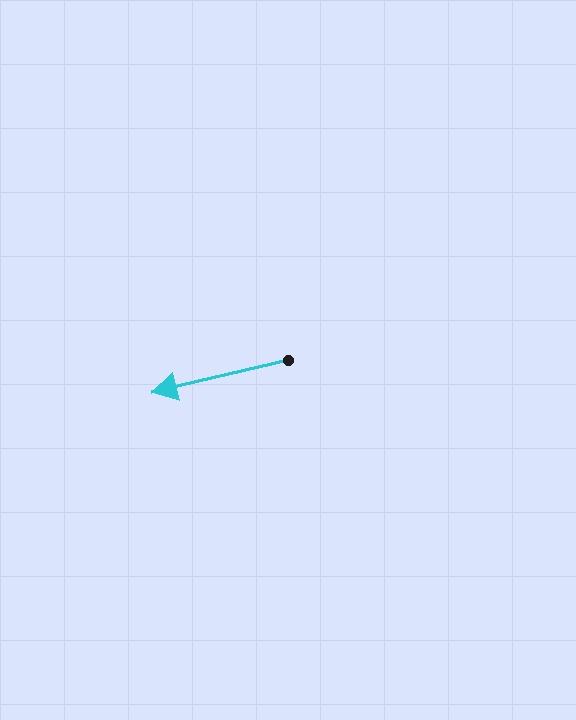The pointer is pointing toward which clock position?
Roughly 9 o'clock.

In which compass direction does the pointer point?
West.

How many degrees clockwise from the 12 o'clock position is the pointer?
Approximately 257 degrees.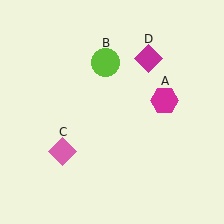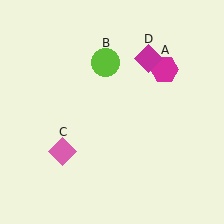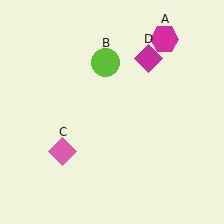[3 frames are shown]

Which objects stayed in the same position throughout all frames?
Lime circle (object B) and pink diamond (object C) and magenta diamond (object D) remained stationary.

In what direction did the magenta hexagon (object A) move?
The magenta hexagon (object A) moved up.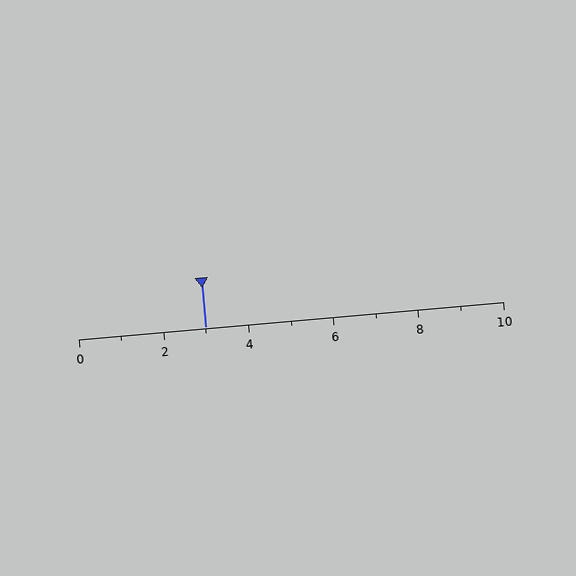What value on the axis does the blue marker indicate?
The marker indicates approximately 3.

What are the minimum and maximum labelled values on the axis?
The axis runs from 0 to 10.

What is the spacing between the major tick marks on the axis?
The major ticks are spaced 2 apart.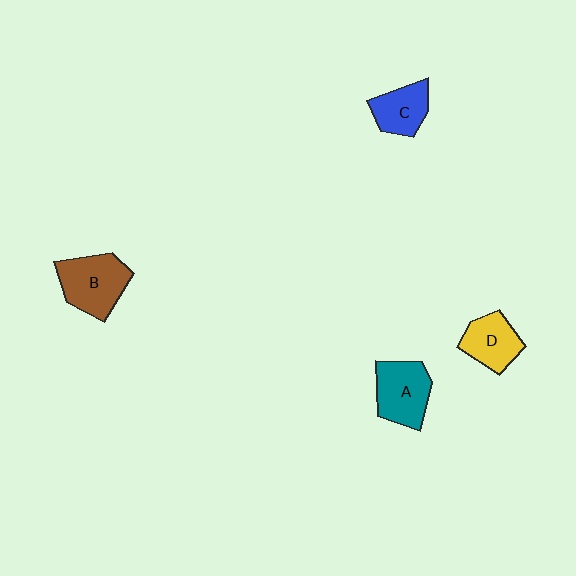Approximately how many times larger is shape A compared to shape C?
Approximately 1.3 times.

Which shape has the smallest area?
Shape C (blue).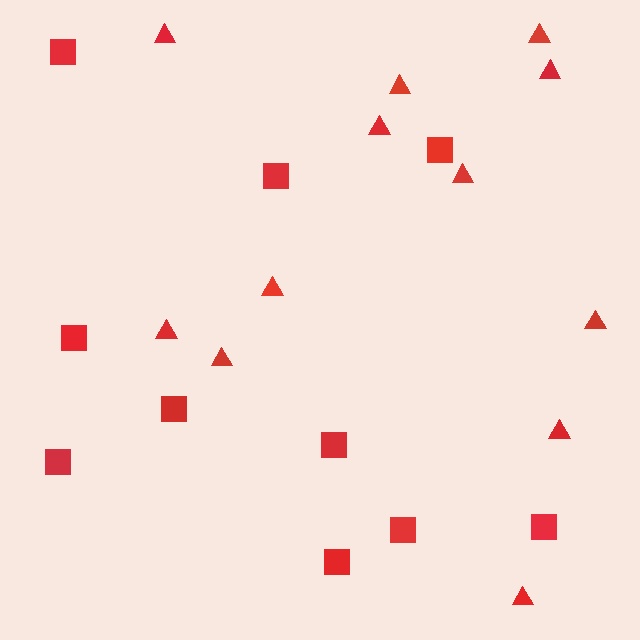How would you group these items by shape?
There are 2 groups: one group of triangles (12) and one group of squares (10).